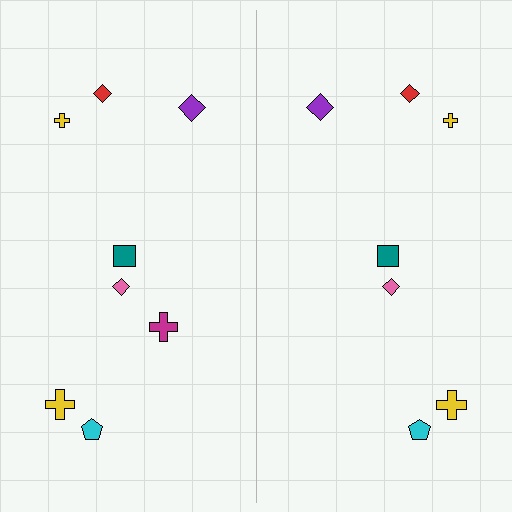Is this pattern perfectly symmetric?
No, the pattern is not perfectly symmetric. A magenta cross is missing from the right side.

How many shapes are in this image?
There are 15 shapes in this image.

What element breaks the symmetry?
A magenta cross is missing from the right side.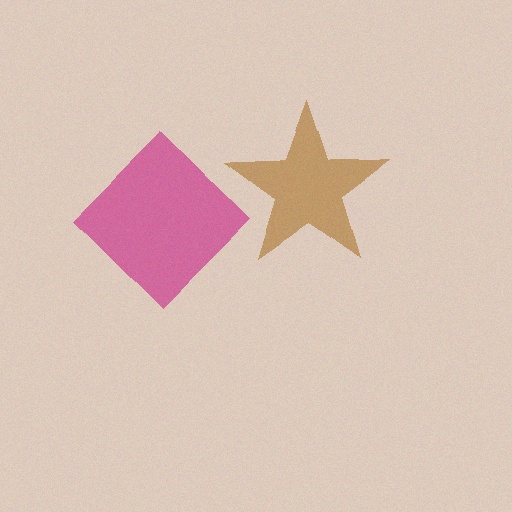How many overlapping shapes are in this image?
There are 2 overlapping shapes in the image.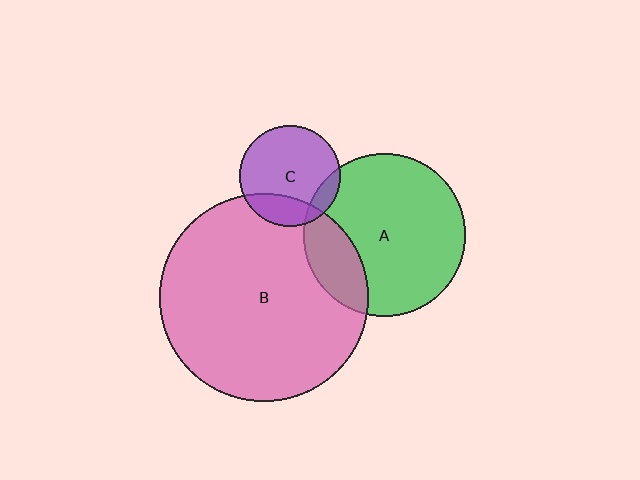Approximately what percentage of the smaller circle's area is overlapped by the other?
Approximately 20%.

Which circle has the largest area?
Circle B (pink).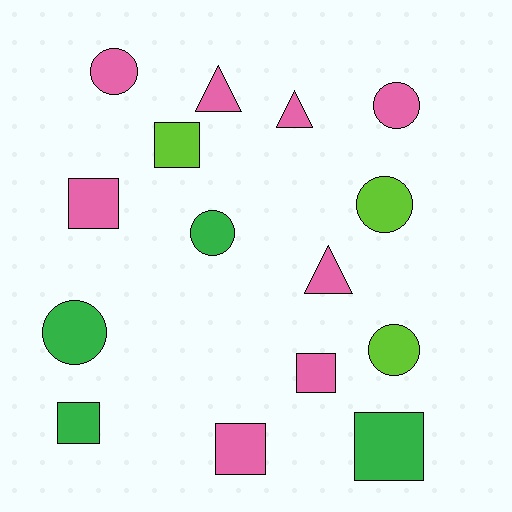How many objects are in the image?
There are 15 objects.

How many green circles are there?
There are 2 green circles.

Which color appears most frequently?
Pink, with 8 objects.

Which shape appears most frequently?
Circle, with 6 objects.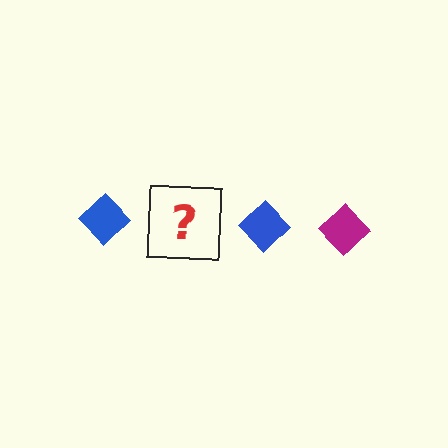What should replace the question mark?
The question mark should be replaced with a magenta diamond.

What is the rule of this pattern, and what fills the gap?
The rule is that the pattern cycles through blue, magenta diamonds. The gap should be filled with a magenta diamond.